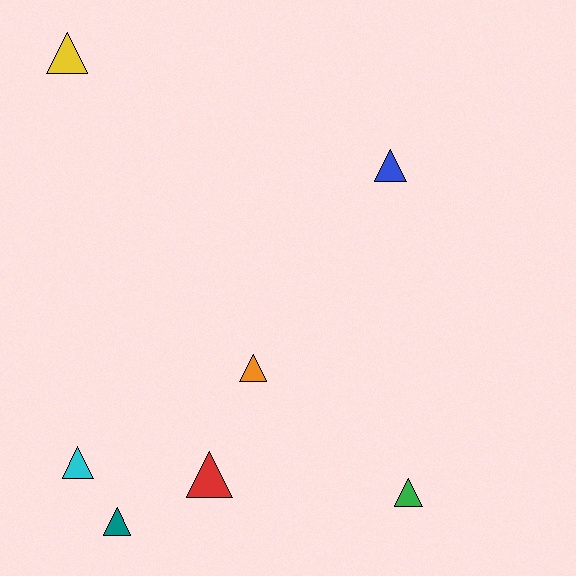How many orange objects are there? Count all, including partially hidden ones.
There is 1 orange object.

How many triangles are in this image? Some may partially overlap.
There are 7 triangles.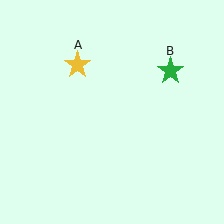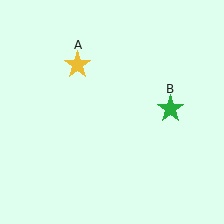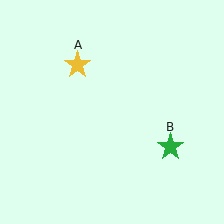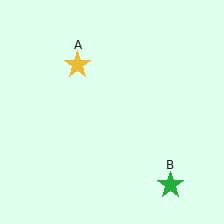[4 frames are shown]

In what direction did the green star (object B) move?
The green star (object B) moved down.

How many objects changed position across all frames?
1 object changed position: green star (object B).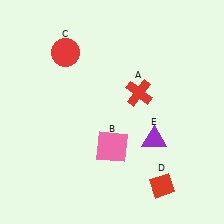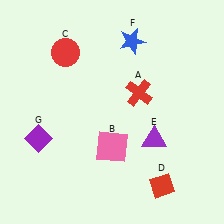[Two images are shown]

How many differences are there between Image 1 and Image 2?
There are 2 differences between the two images.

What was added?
A blue star (F), a purple diamond (G) were added in Image 2.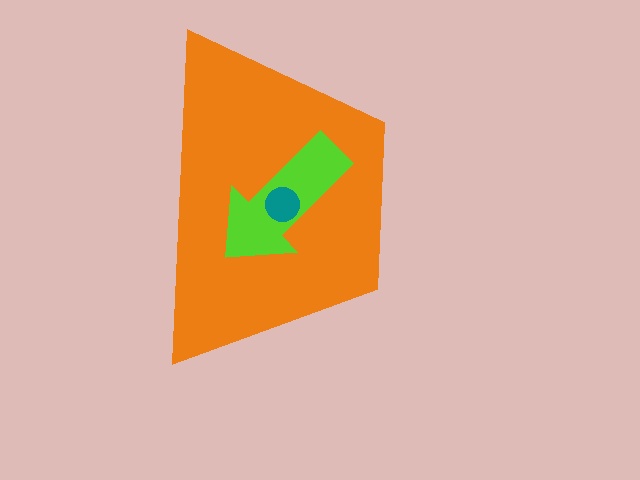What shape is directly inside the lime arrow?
The teal circle.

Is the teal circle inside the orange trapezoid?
Yes.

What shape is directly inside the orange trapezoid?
The lime arrow.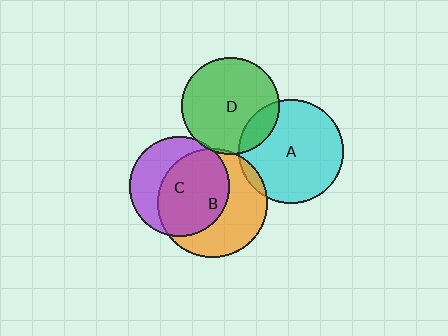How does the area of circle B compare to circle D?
Approximately 1.3 times.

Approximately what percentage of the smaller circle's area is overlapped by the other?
Approximately 5%.